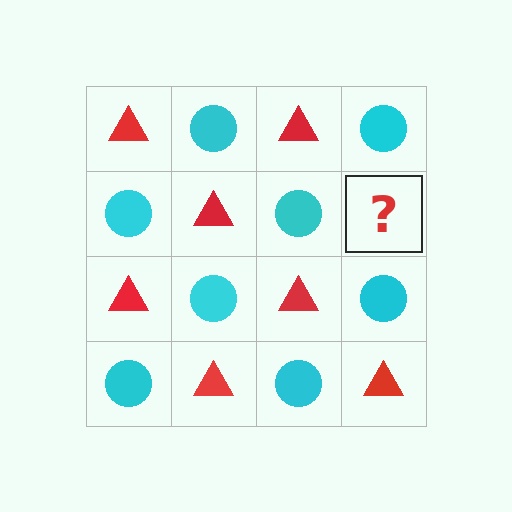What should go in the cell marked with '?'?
The missing cell should contain a red triangle.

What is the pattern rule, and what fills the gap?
The rule is that it alternates red triangle and cyan circle in a checkerboard pattern. The gap should be filled with a red triangle.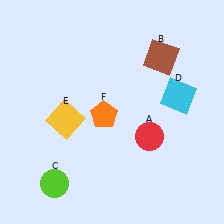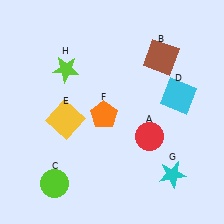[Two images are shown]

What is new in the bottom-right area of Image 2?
A cyan star (G) was added in the bottom-right area of Image 2.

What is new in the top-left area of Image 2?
A lime star (H) was added in the top-left area of Image 2.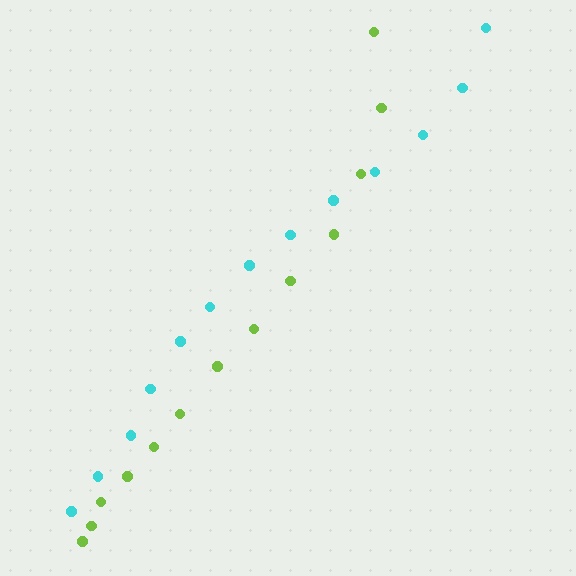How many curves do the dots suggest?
There are 2 distinct paths.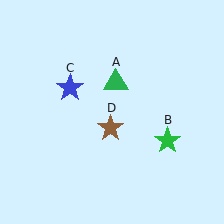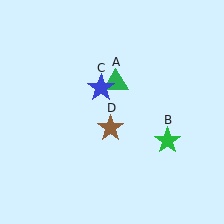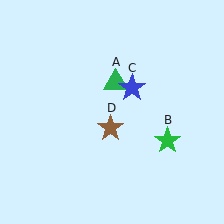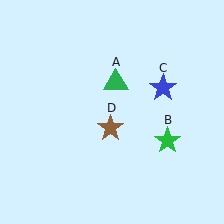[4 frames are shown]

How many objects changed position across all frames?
1 object changed position: blue star (object C).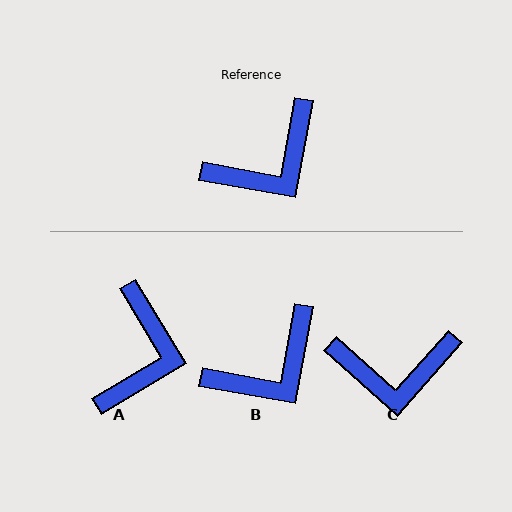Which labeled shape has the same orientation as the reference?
B.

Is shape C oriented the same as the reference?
No, it is off by about 31 degrees.